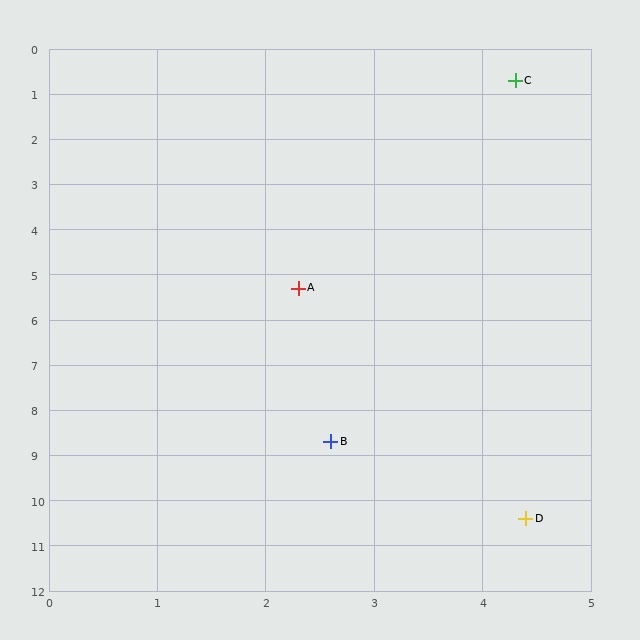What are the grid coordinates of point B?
Point B is at approximately (2.6, 8.7).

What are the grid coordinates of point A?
Point A is at approximately (2.3, 5.3).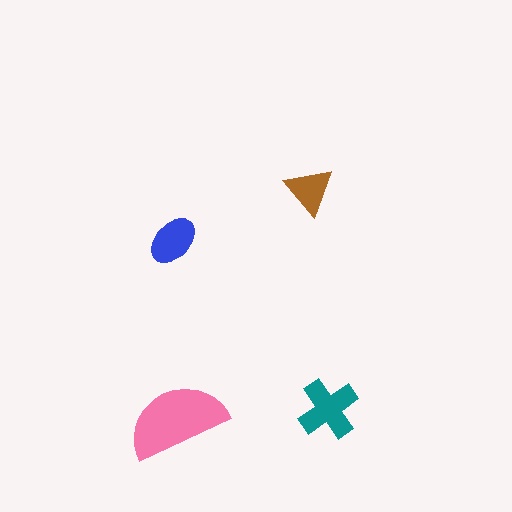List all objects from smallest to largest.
The brown triangle, the blue ellipse, the teal cross, the pink semicircle.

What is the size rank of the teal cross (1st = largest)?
2nd.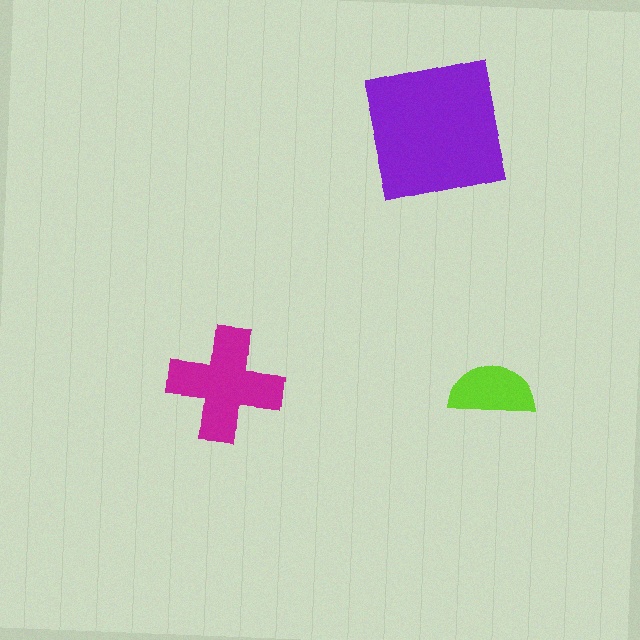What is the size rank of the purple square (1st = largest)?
1st.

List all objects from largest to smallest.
The purple square, the magenta cross, the lime semicircle.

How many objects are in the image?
There are 3 objects in the image.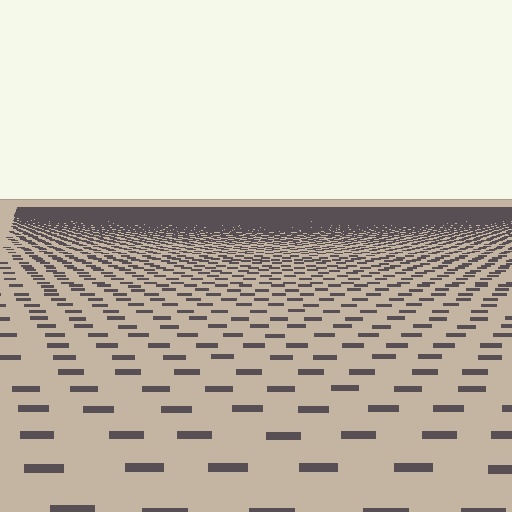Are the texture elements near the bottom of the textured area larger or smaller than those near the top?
Larger. Near the bottom, elements are closer to the viewer and appear at a bigger on-screen size.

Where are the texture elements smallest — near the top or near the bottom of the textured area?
Near the top.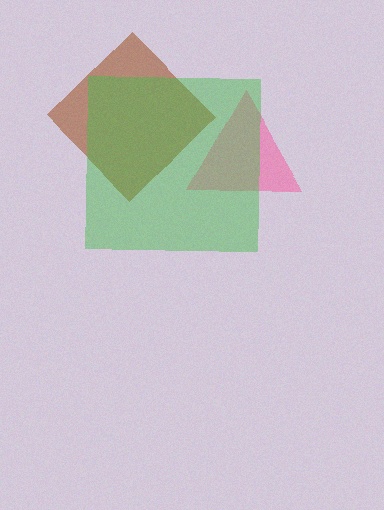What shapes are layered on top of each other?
The layered shapes are: a brown diamond, a pink triangle, a green square.